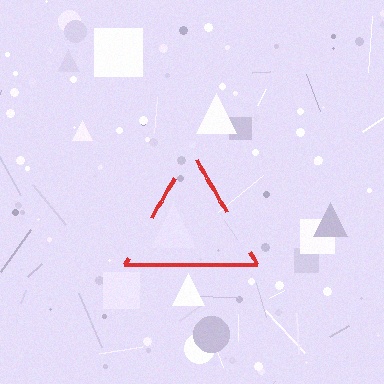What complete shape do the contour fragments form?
The contour fragments form a triangle.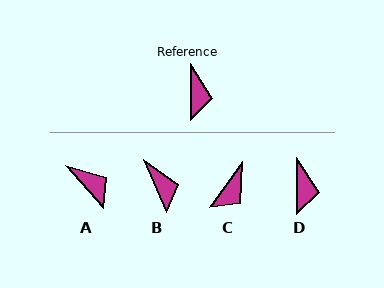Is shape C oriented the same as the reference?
No, it is off by about 35 degrees.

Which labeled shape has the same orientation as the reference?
D.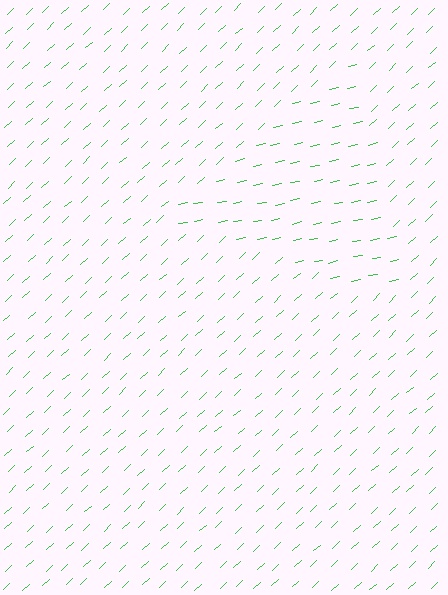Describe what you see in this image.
The image is filled with small green line segments. A triangle region in the image has lines oriented differently from the surrounding lines, creating a visible texture boundary.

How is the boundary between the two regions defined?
The boundary is defined purely by a change in line orientation (approximately 31 degrees difference). All lines are the same color and thickness.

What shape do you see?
I see a triangle.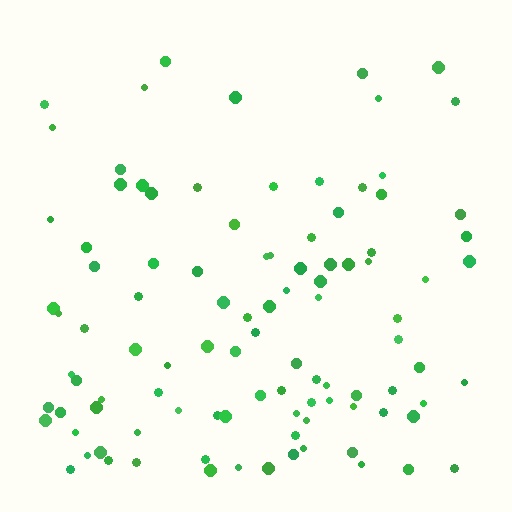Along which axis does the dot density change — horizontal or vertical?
Vertical.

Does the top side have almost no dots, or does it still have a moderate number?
Still a moderate number, just noticeably fewer than the bottom.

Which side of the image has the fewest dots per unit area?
The top.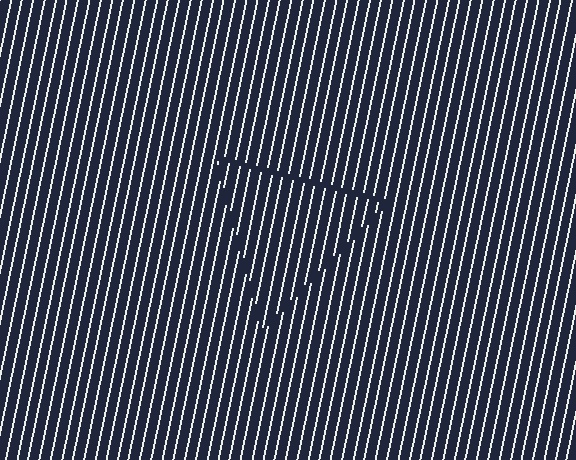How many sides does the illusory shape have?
3 sides — the line-ends trace a triangle.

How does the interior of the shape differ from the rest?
The interior of the shape contains the same grating, shifted by half a period — the contour is defined by the phase discontinuity where line-ends from the inner and outer gratings abut.